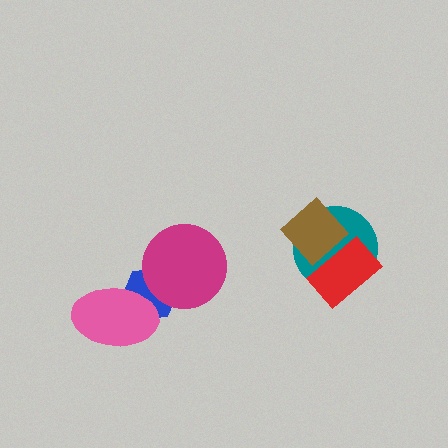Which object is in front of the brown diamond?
The red rectangle is in front of the brown diamond.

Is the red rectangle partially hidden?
No, no other shape covers it.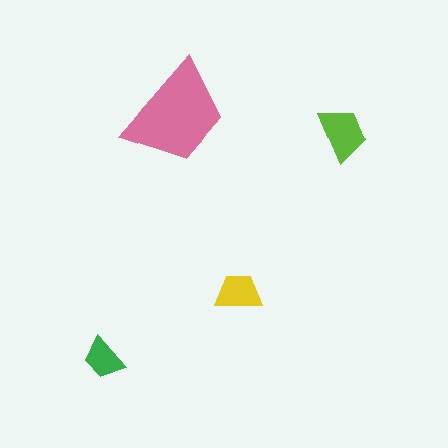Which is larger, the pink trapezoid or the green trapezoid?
The pink one.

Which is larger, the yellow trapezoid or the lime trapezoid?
The lime one.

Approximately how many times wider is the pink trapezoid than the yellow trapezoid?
About 2 times wider.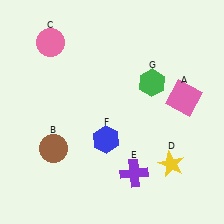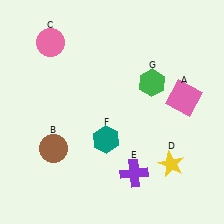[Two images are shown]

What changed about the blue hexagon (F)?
In Image 1, F is blue. In Image 2, it changed to teal.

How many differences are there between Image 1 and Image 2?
There is 1 difference between the two images.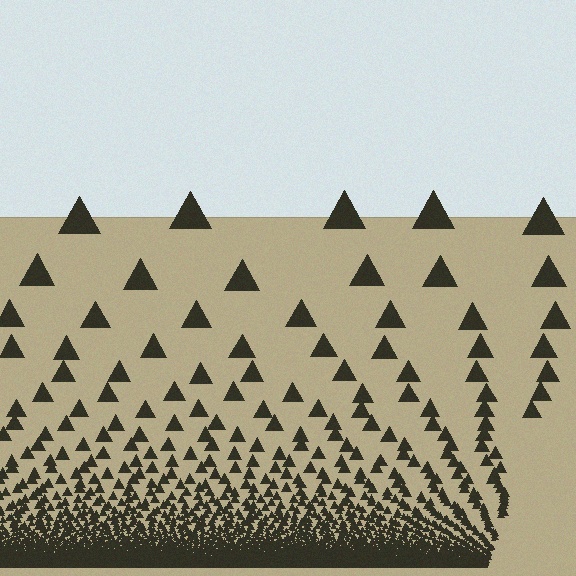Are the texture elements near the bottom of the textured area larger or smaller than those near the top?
Smaller. The gradient is inverted — elements near the bottom are smaller and denser.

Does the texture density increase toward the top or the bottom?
Density increases toward the bottom.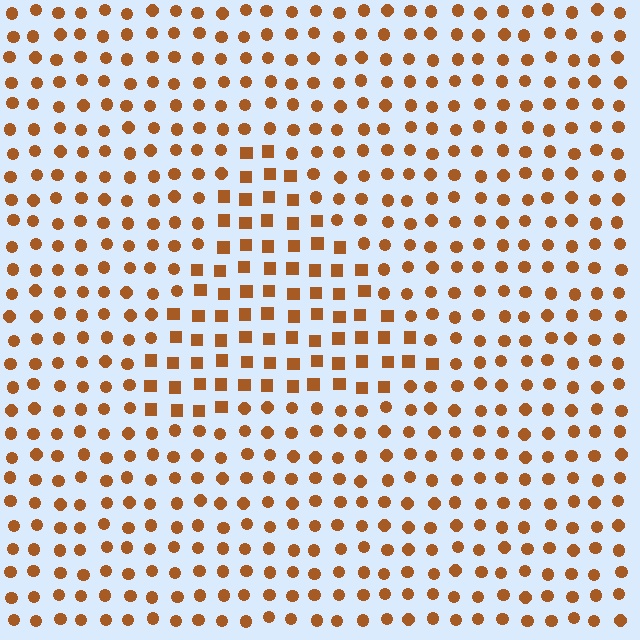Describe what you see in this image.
The image is filled with small brown elements arranged in a uniform grid. A triangle-shaped region contains squares, while the surrounding area contains circles. The boundary is defined purely by the change in element shape.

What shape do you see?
I see a triangle.